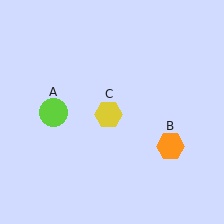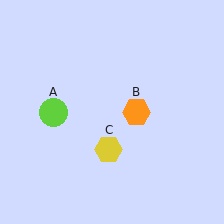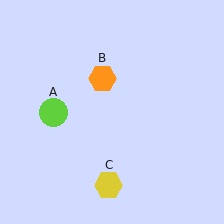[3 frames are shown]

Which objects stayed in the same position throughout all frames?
Lime circle (object A) remained stationary.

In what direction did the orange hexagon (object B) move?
The orange hexagon (object B) moved up and to the left.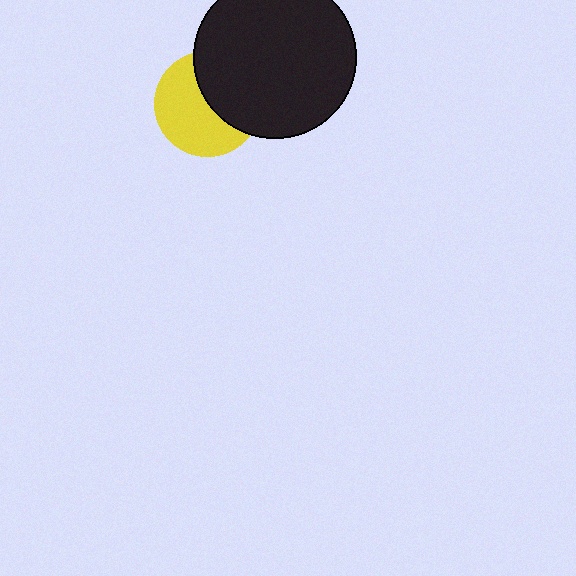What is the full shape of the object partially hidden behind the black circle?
The partially hidden object is a yellow circle.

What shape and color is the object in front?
The object in front is a black circle.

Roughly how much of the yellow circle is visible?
About half of it is visible (roughly 57%).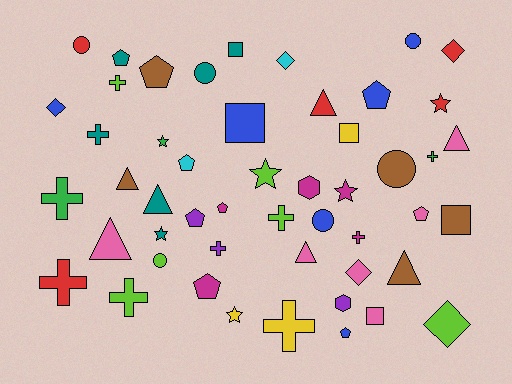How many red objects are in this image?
There are 5 red objects.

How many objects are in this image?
There are 50 objects.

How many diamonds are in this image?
There are 5 diamonds.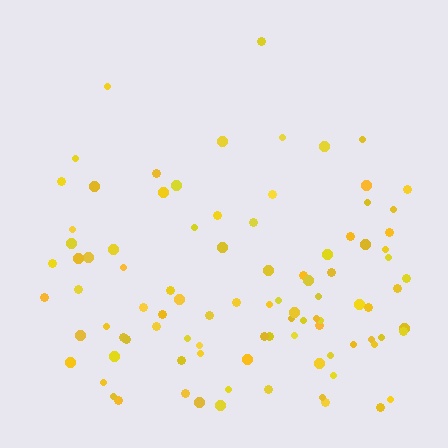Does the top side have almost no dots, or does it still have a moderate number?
Still a moderate number, just noticeably fewer than the bottom.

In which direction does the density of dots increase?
From top to bottom, with the bottom side densest.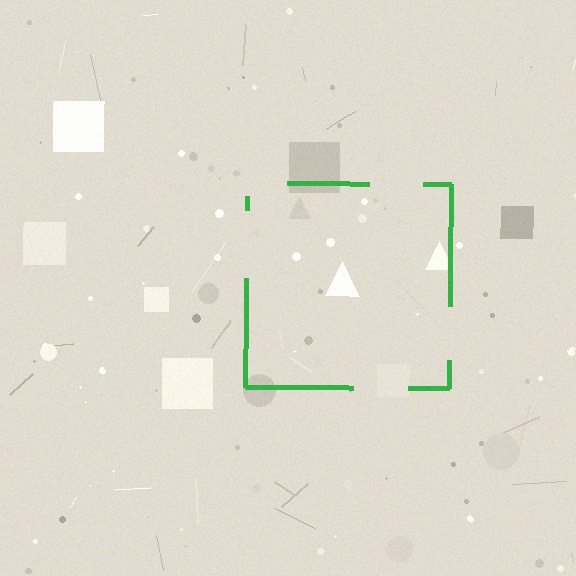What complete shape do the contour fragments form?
The contour fragments form a square.